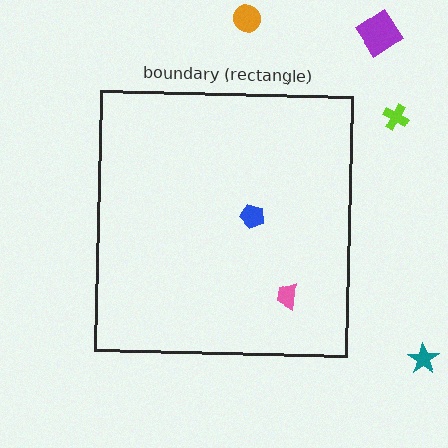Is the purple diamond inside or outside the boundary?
Outside.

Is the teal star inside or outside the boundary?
Outside.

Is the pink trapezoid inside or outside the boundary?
Inside.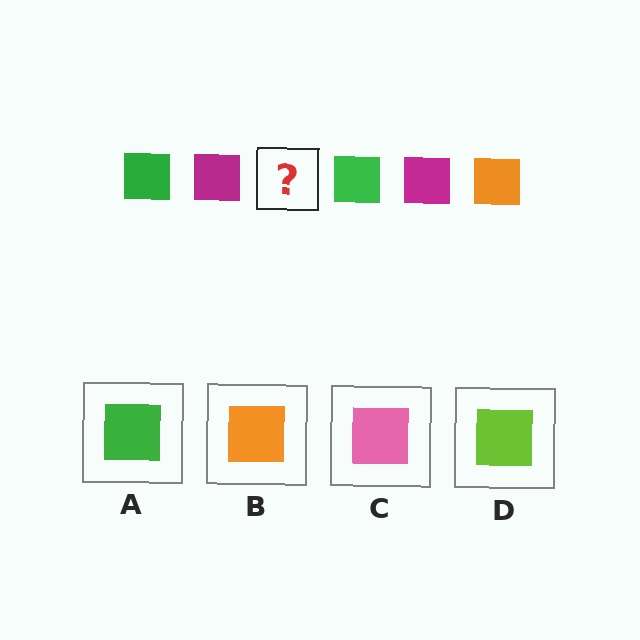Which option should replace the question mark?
Option B.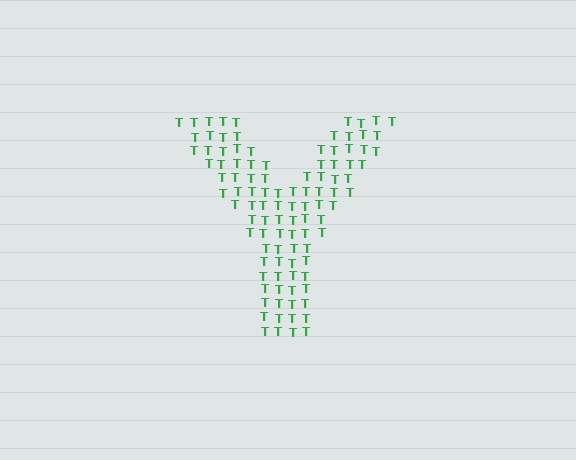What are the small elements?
The small elements are letter T's.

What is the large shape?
The large shape is the letter Y.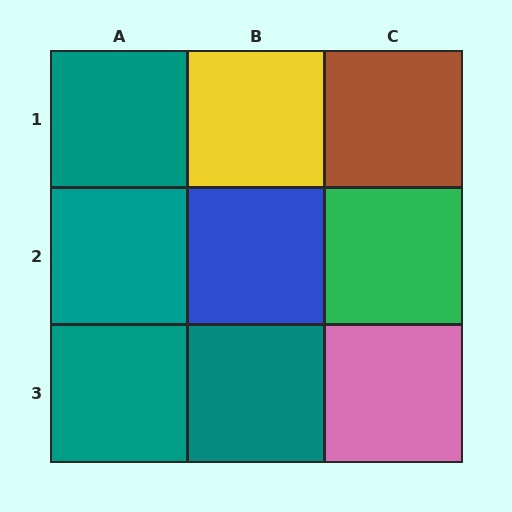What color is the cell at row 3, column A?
Teal.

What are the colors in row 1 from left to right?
Teal, yellow, brown.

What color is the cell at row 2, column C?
Green.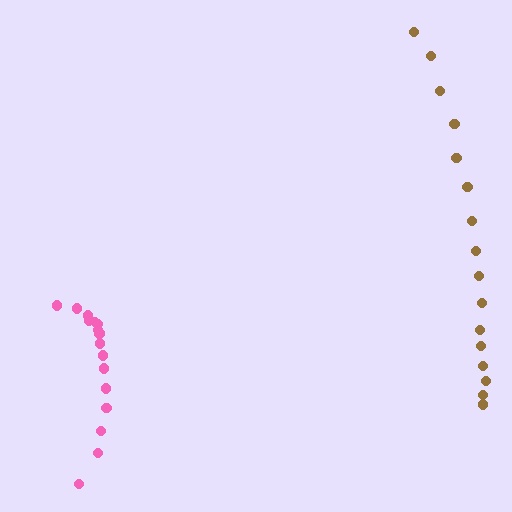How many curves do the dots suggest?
There are 2 distinct paths.